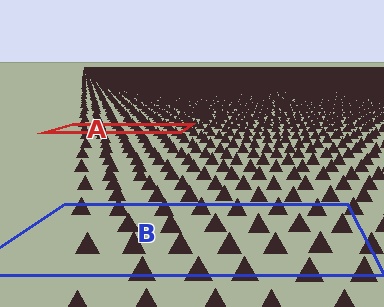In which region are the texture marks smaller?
The texture marks are smaller in region A, because it is farther away.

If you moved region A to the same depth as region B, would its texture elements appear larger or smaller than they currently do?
They would appear larger. At a closer depth, the same texture elements are projected at a bigger on-screen size.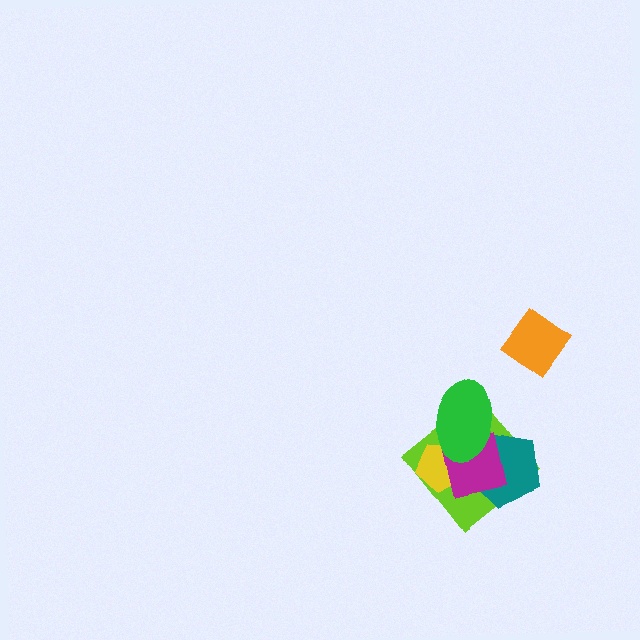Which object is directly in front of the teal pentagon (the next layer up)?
The magenta square is directly in front of the teal pentagon.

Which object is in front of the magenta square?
The green ellipse is in front of the magenta square.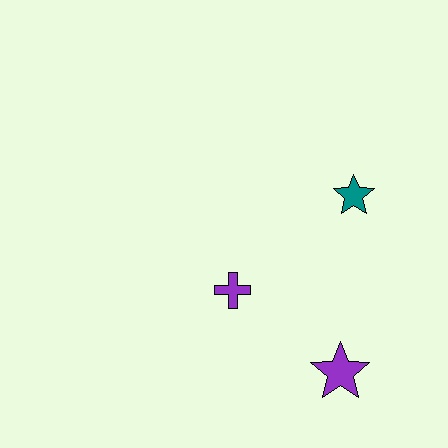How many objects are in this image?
There are 3 objects.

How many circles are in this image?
There are no circles.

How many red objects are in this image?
There are no red objects.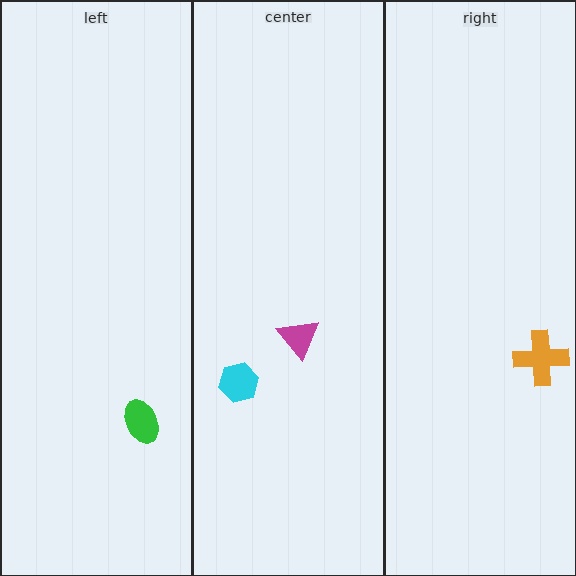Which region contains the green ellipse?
The left region.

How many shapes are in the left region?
1.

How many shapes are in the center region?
2.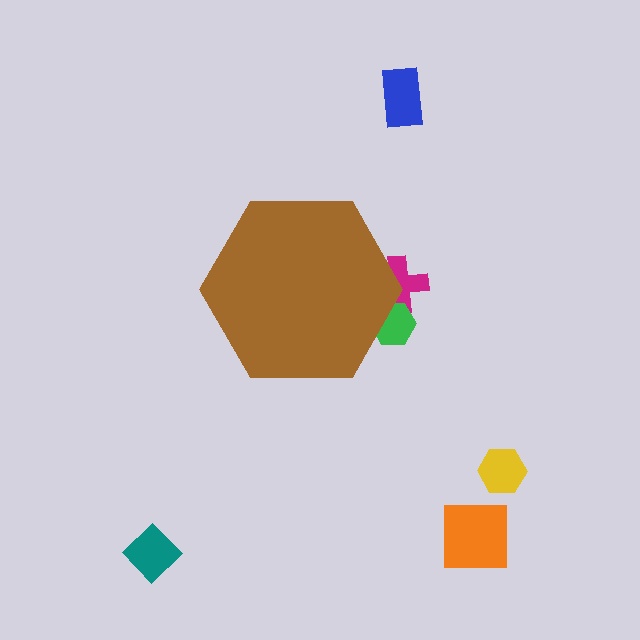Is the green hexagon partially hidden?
Yes, the green hexagon is partially hidden behind the brown hexagon.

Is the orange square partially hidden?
No, the orange square is fully visible.